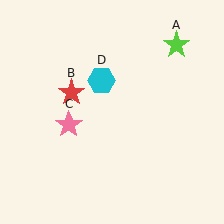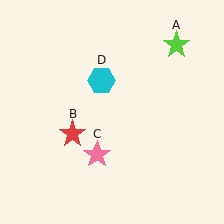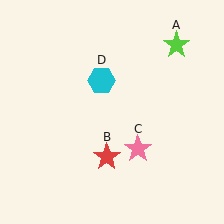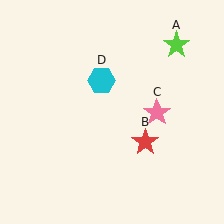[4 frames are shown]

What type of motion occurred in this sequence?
The red star (object B), pink star (object C) rotated counterclockwise around the center of the scene.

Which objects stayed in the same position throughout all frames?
Lime star (object A) and cyan hexagon (object D) remained stationary.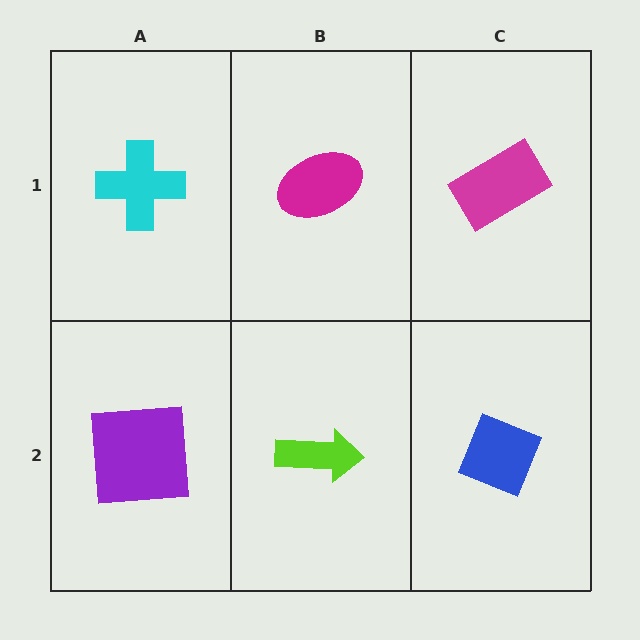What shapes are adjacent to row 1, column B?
A lime arrow (row 2, column B), a cyan cross (row 1, column A), a magenta rectangle (row 1, column C).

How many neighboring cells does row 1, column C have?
2.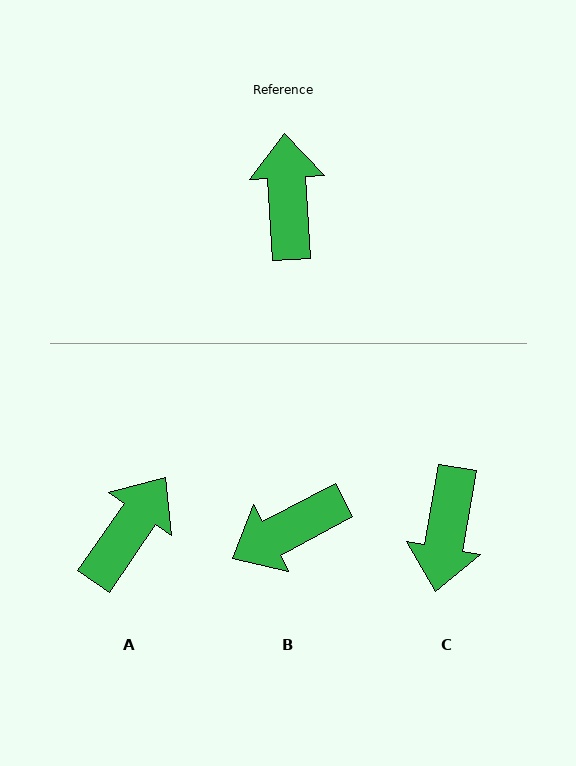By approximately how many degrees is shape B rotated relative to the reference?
Approximately 114 degrees counter-clockwise.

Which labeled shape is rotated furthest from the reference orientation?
C, about 167 degrees away.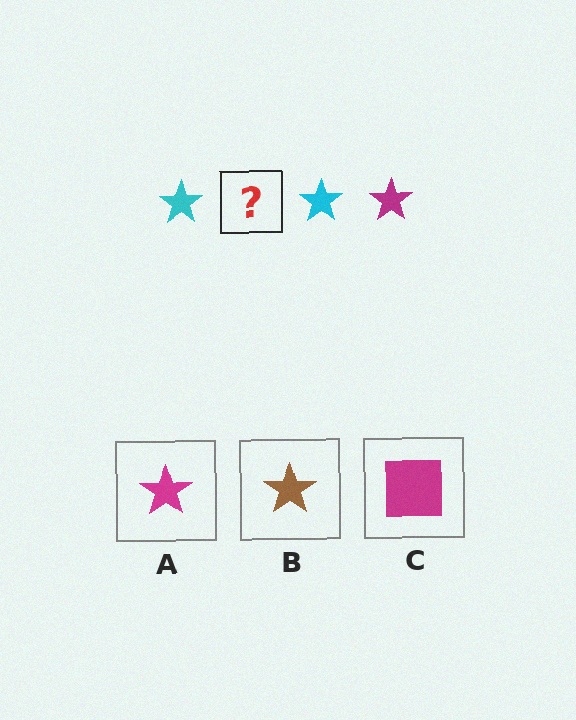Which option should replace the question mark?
Option A.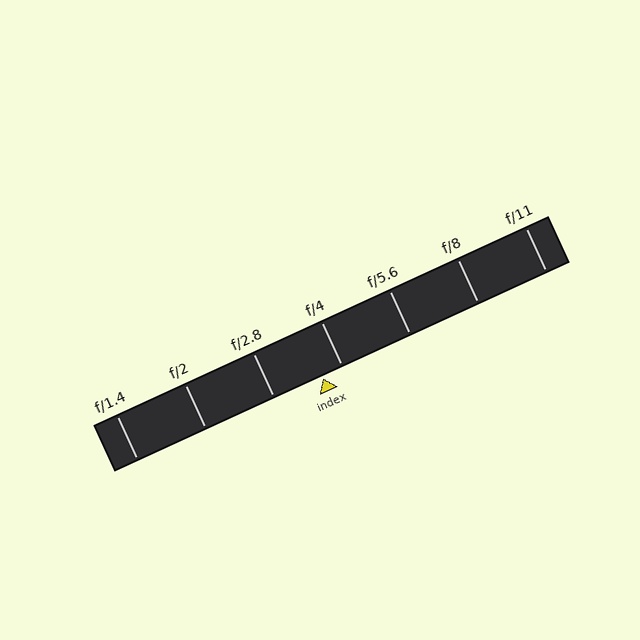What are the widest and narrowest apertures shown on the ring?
The widest aperture shown is f/1.4 and the narrowest is f/11.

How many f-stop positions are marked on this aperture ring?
There are 7 f-stop positions marked.